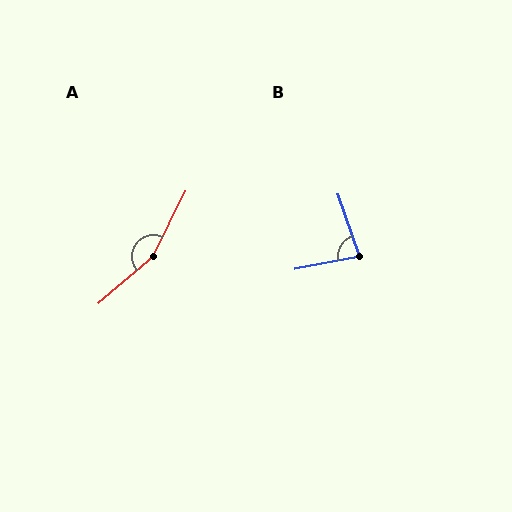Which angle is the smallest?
B, at approximately 82 degrees.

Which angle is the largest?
A, at approximately 157 degrees.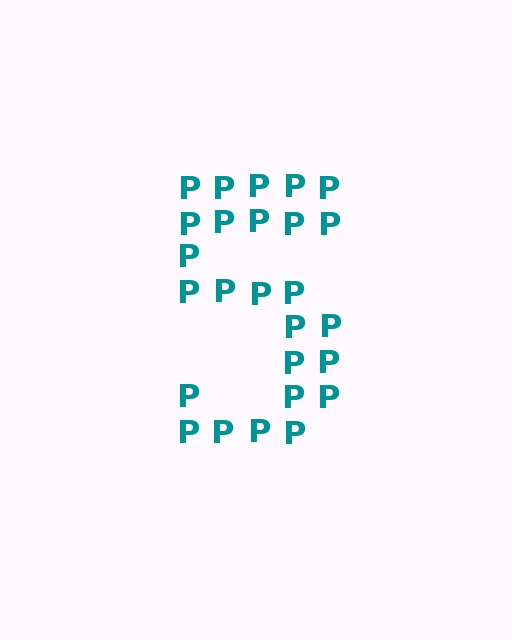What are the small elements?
The small elements are letter P's.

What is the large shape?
The large shape is the digit 5.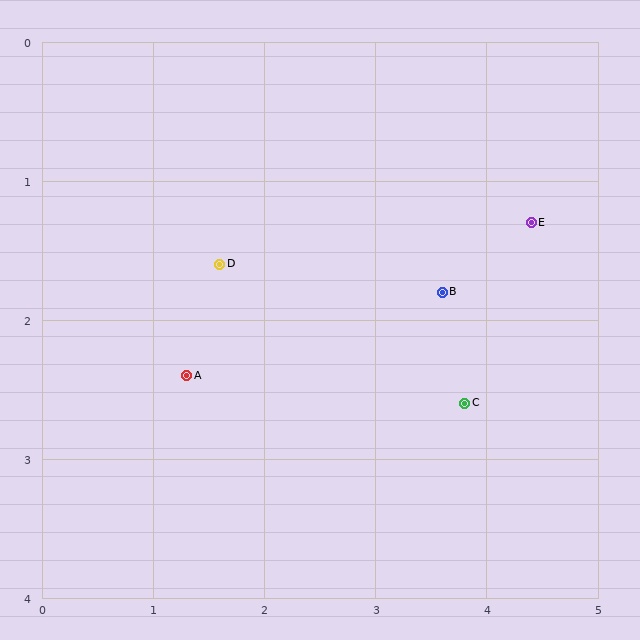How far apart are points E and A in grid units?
Points E and A are about 3.3 grid units apart.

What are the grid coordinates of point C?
Point C is at approximately (3.8, 2.6).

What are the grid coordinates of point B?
Point B is at approximately (3.6, 1.8).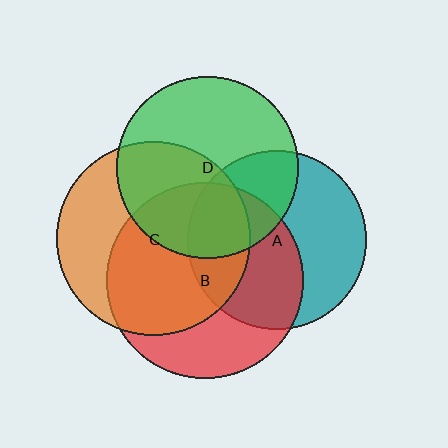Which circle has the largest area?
Circle B (red).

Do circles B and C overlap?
Yes.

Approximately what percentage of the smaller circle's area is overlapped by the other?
Approximately 60%.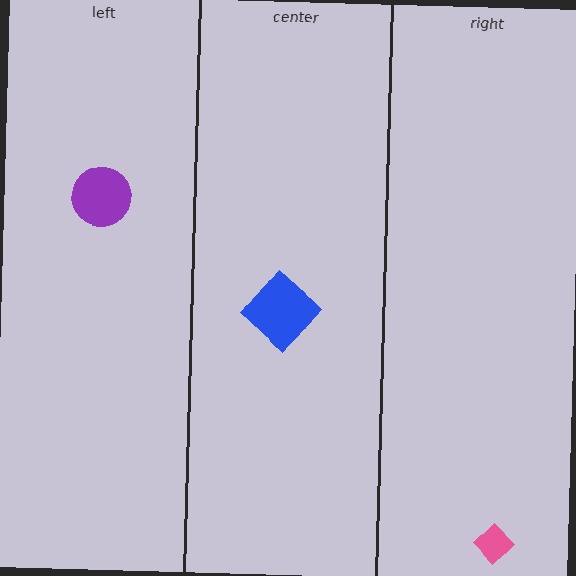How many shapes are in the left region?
1.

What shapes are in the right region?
The pink diamond.